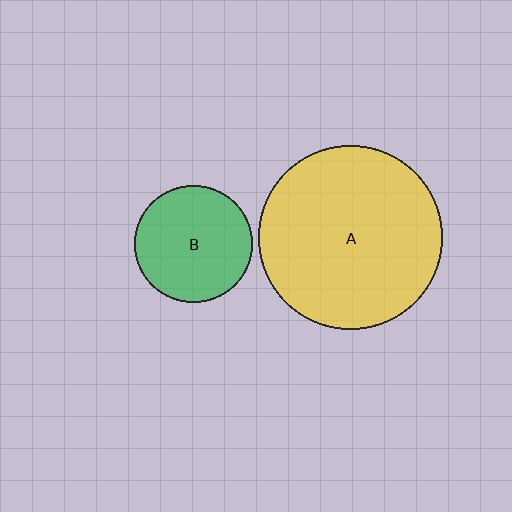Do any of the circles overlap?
No, none of the circles overlap.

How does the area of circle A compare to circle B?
Approximately 2.5 times.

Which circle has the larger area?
Circle A (yellow).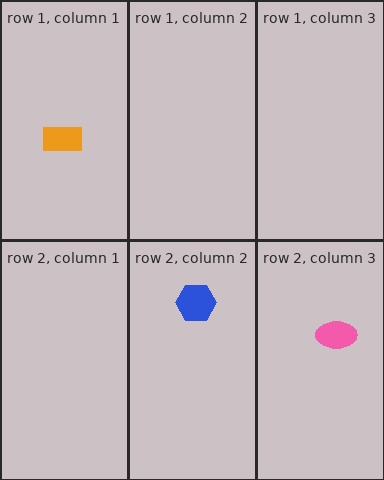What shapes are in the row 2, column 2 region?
The blue hexagon.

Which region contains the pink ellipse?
The row 2, column 3 region.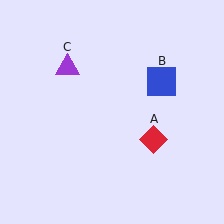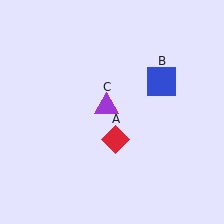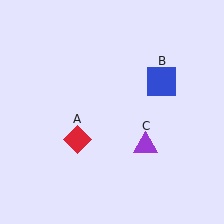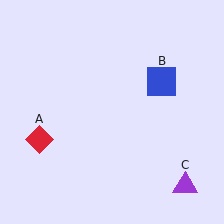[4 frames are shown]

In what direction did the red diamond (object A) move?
The red diamond (object A) moved left.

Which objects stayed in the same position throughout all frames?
Blue square (object B) remained stationary.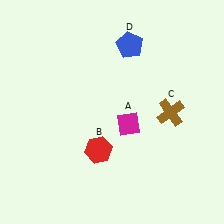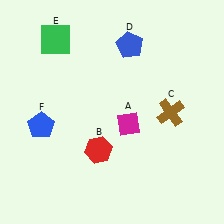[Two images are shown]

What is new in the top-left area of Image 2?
A green square (E) was added in the top-left area of Image 2.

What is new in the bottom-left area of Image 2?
A blue pentagon (F) was added in the bottom-left area of Image 2.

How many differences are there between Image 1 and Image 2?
There are 2 differences between the two images.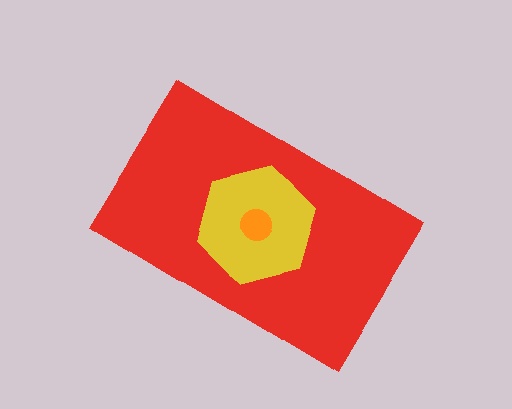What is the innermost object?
The orange circle.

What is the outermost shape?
The red rectangle.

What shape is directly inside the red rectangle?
The yellow hexagon.